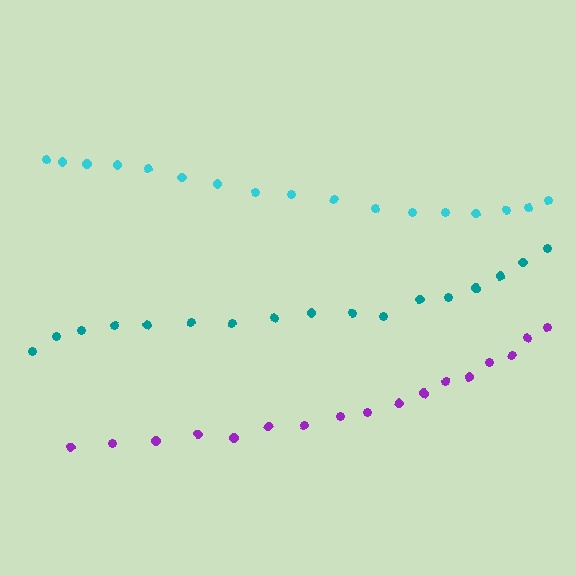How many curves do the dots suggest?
There are 3 distinct paths.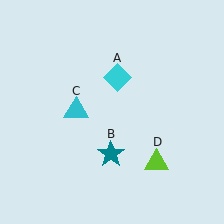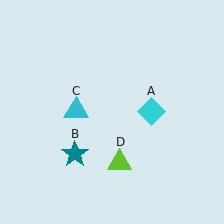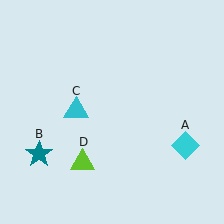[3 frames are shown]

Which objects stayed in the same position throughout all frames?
Cyan triangle (object C) remained stationary.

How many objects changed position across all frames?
3 objects changed position: cyan diamond (object A), teal star (object B), lime triangle (object D).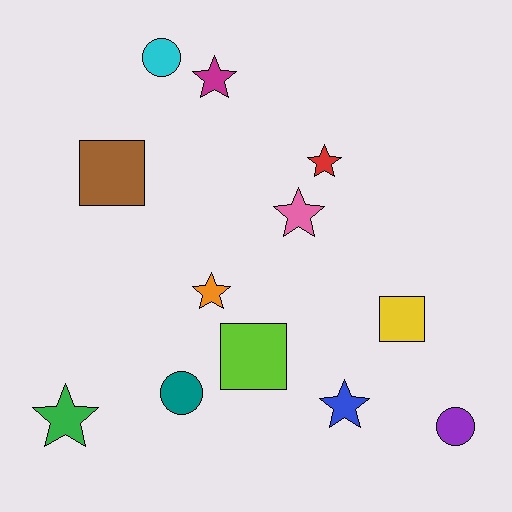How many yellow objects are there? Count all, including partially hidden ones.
There is 1 yellow object.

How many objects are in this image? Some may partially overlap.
There are 12 objects.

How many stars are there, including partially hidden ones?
There are 6 stars.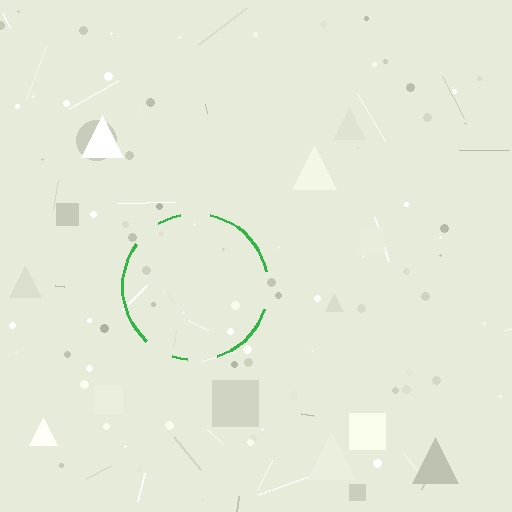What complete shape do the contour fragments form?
The contour fragments form a circle.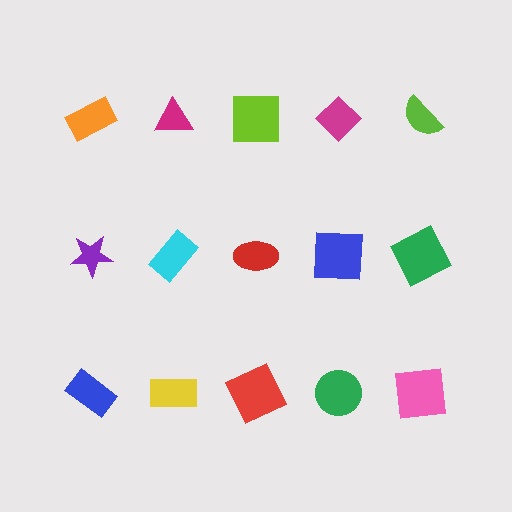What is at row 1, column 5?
A lime semicircle.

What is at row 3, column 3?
A red square.